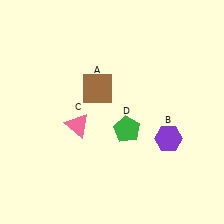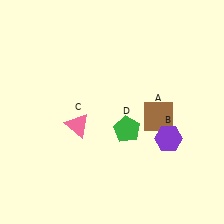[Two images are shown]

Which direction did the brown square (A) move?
The brown square (A) moved right.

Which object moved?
The brown square (A) moved right.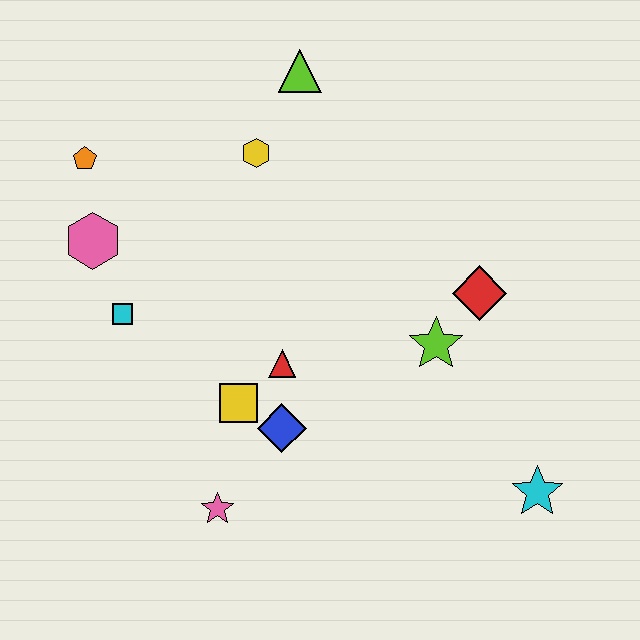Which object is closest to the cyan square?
The pink hexagon is closest to the cyan square.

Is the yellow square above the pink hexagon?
No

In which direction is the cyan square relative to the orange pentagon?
The cyan square is below the orange pentagon.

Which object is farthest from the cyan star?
The orange pentagon is farthest from the cyan star.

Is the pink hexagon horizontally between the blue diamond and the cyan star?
No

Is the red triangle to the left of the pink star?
No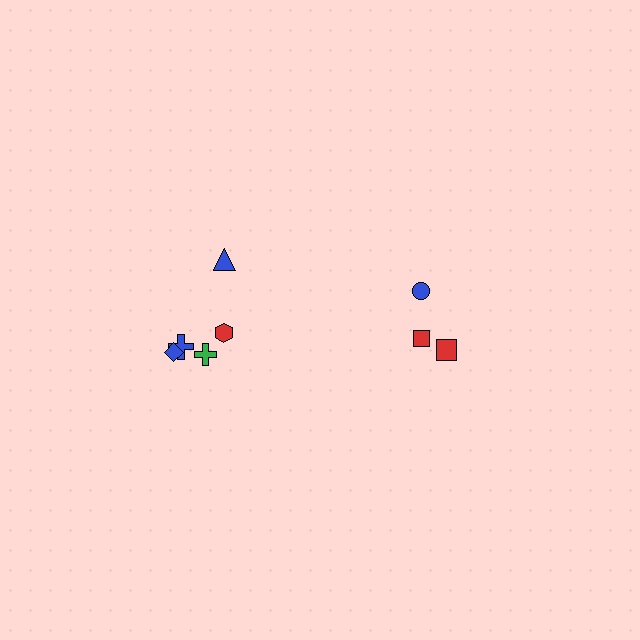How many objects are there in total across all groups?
There are 8 objects.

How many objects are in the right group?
There are 3 objects.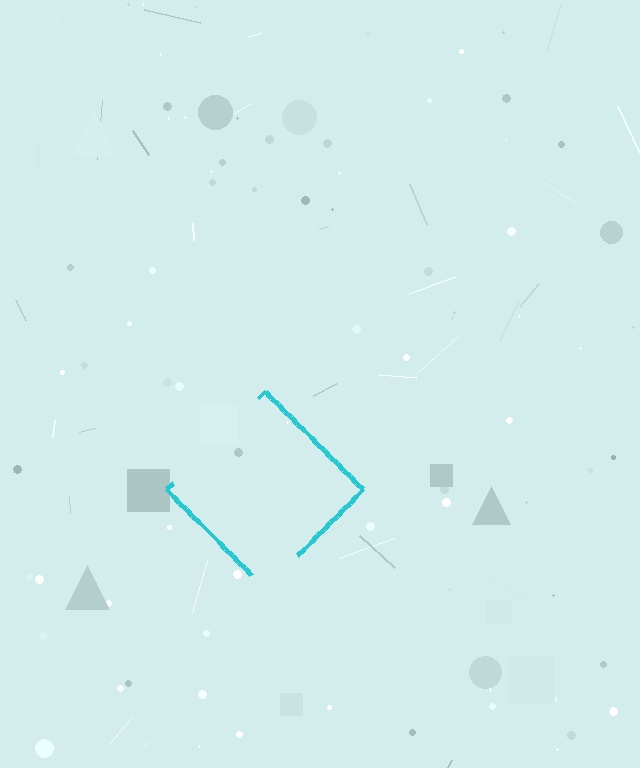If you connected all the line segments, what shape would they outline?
They would outline a diamond.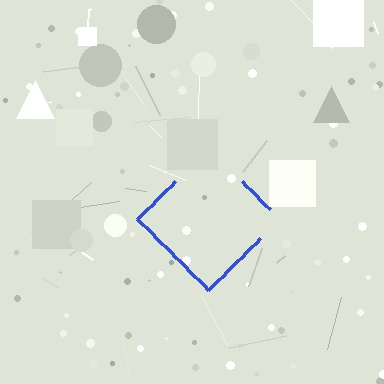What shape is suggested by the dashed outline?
The dashed outline suggests a diamond.